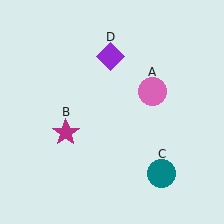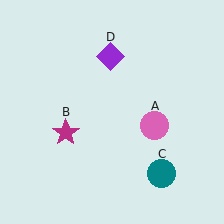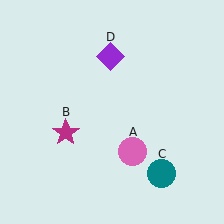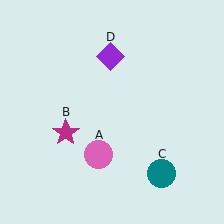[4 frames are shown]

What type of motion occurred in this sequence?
The pink circle (object A) rotated clockwise around the center of the scene.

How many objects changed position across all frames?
1 object changed position: pink circle (object A).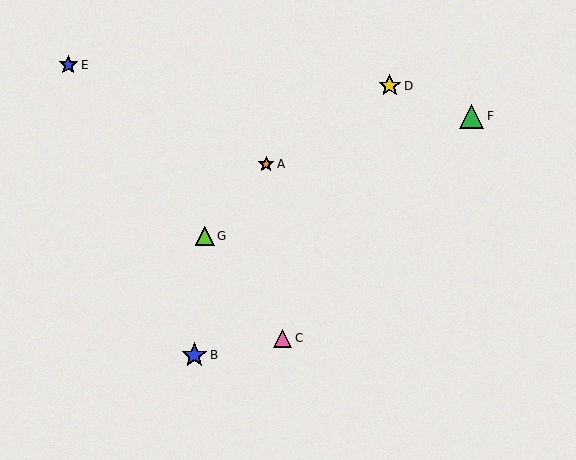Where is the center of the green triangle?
The center of the green triangle is at (472, 116).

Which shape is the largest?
The blue star (labeled B) is the largest.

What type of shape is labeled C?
Shape C is a pink triangle.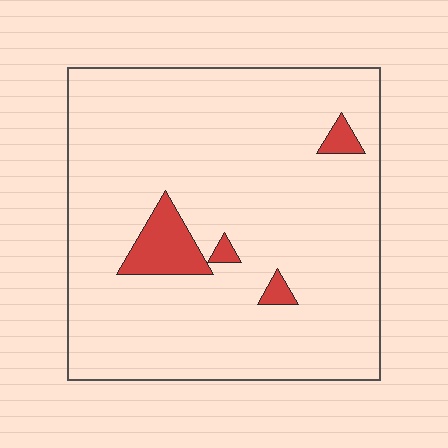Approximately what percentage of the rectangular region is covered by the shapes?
Approximately 5%.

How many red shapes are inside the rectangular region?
4.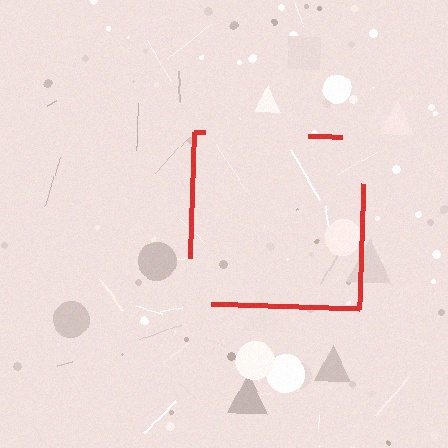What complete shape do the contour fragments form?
The contour fragments form a square.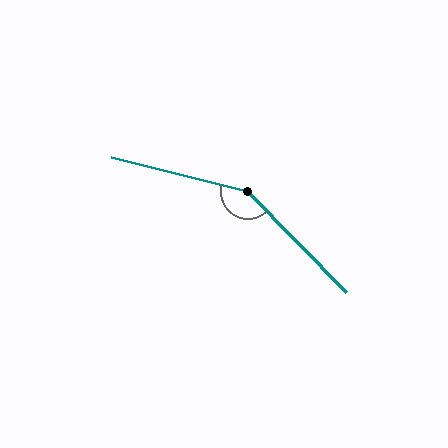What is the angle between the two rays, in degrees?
Approximately 148 degrees.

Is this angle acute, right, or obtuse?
It is obtuse.